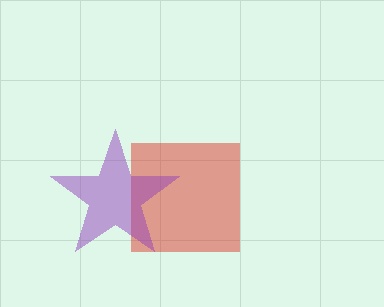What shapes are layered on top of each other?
The layered shapes are: a red square, a purple star.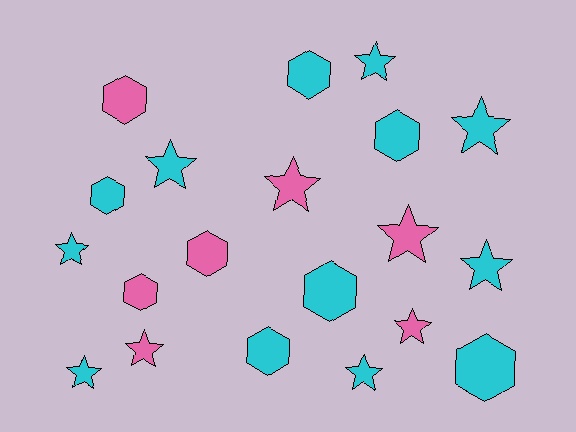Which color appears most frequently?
Cyan, with 13 objects.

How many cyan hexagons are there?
There are 6 cyan hexagons.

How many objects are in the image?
There are 20 objects.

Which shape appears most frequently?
Star, with 11 objects.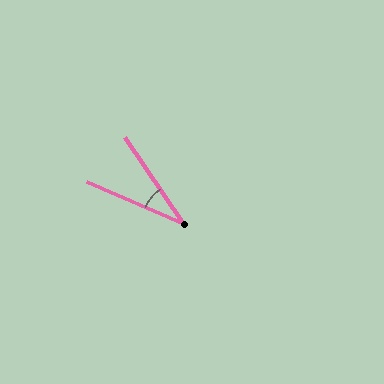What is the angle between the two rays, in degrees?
Approximately 33 degrees.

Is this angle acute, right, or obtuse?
It is acute.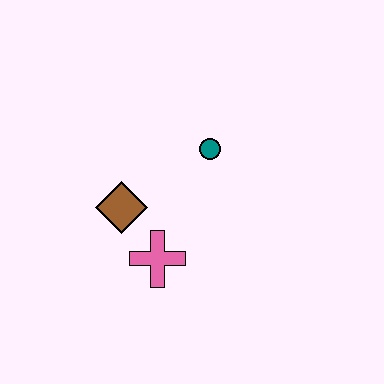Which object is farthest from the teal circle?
The pink cross is farthest from the teal circle.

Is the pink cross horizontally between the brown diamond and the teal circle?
Yes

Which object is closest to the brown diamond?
The pink cross is closest to the brown diamond.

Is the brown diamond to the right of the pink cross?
No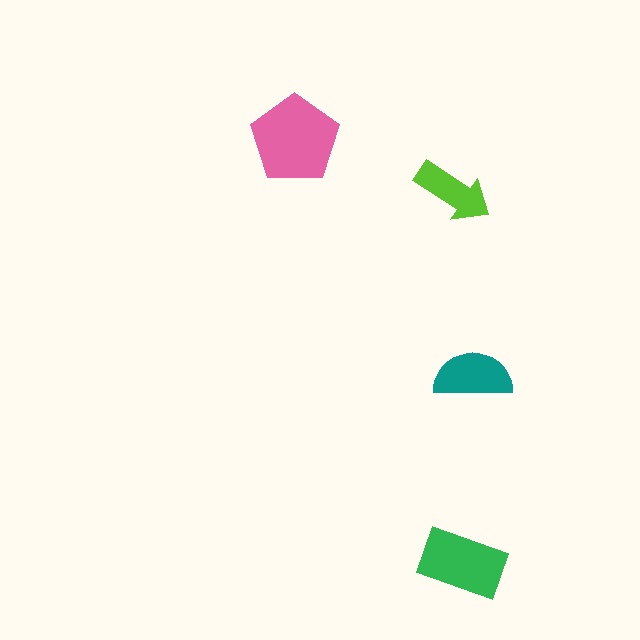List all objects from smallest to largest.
The lime arrow, the teal semicircle, the green rectangle, the pink pentagon.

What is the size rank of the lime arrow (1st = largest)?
4th.